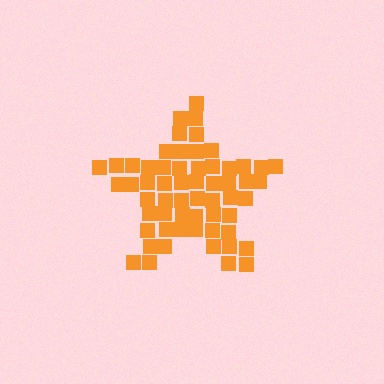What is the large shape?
The large shape is a star.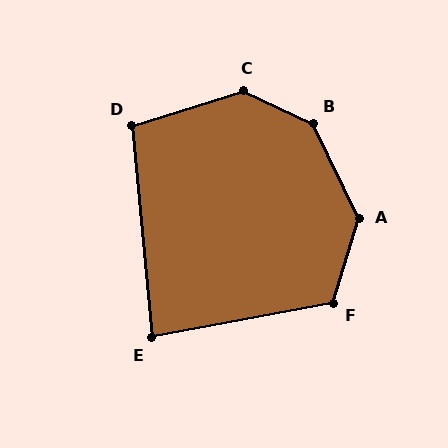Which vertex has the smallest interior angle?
E, at approximately 85 degrees.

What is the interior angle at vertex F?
Approximately 118 degrees (obtuse).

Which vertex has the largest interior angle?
B, at approximately 140 degrees.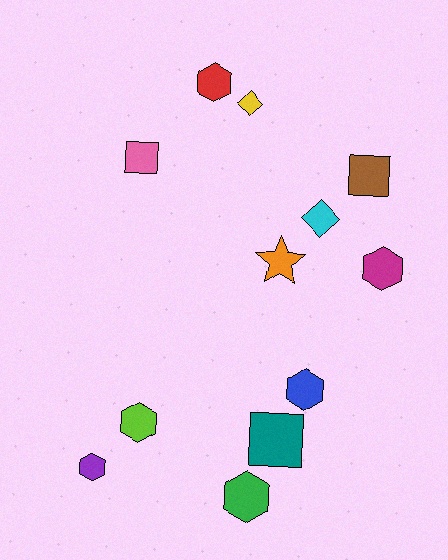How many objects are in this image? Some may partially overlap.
There are 12 objects.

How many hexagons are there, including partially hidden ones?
There are 6 hexagons.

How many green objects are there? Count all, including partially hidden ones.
There is 1 green object.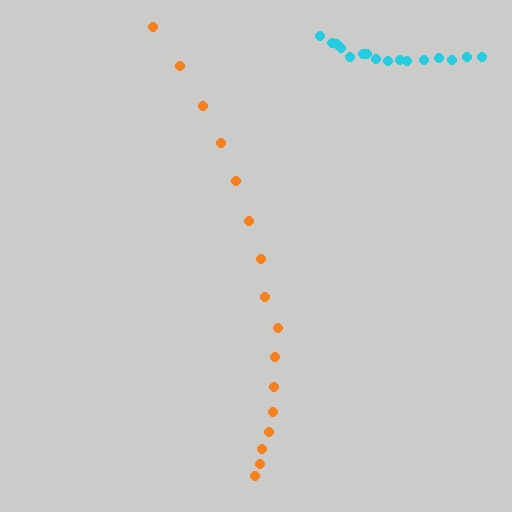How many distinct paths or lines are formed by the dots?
There are 2 distinct paths.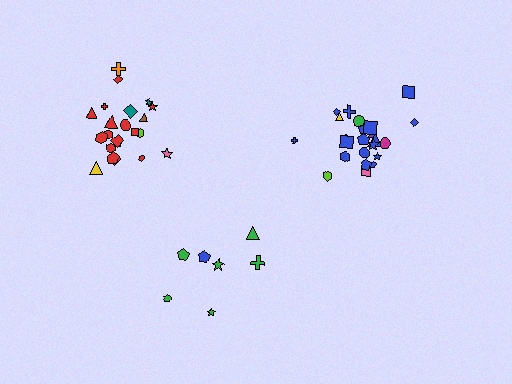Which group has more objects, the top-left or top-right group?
The top-right group.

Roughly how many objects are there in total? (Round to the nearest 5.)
Roughly 55 objects in total.